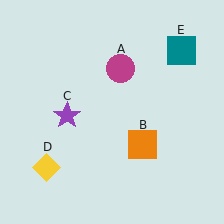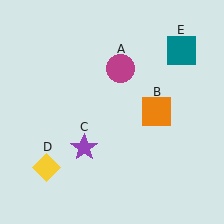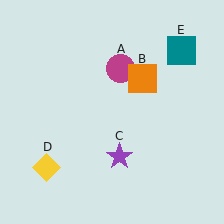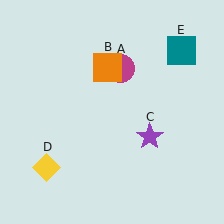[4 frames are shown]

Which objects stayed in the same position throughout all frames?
Magenta circle (object A) and yellow diamond (object D) and teal square (object E) remained stationary.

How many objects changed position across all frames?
2 objects changed position: orange square (object B), purple star (object C).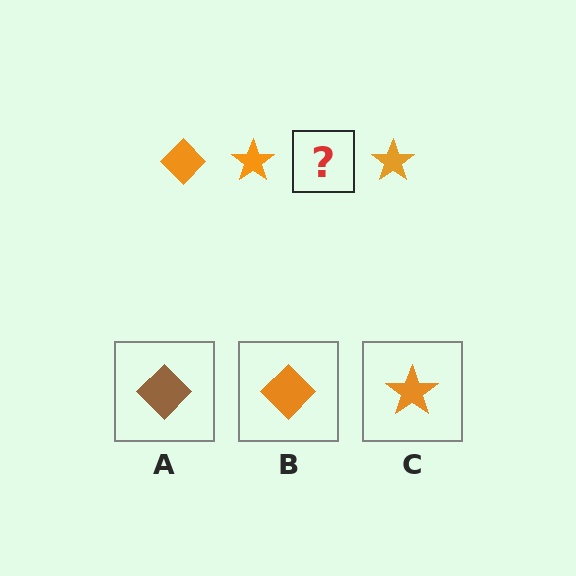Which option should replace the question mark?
Option B.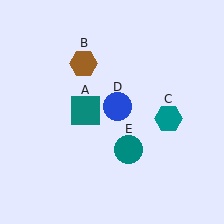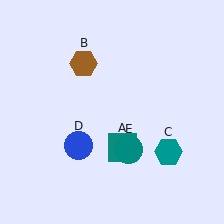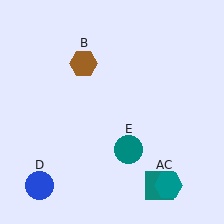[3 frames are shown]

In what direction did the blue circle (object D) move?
The blue circle (object D) moved down and to the left.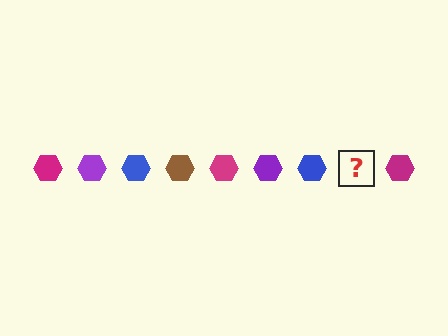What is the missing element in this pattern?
The missing element is a brown hexagon.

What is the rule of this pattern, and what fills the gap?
The rule is that the pattern cycles through magenta, purple, blue, brown hexagons. The gap should be filled with a brown hexagon.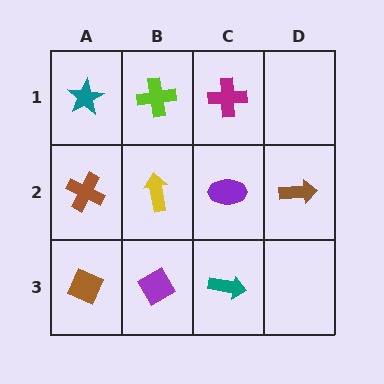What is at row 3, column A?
A brown diamond.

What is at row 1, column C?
A magenta cross.